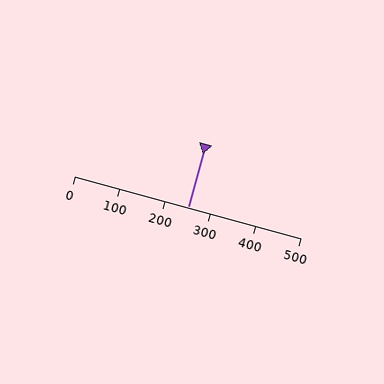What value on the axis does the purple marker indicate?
The marker indicates approximately 250.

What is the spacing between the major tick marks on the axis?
The major ticks are spaced 100 apart.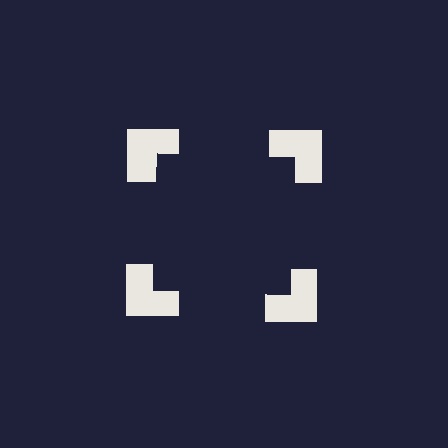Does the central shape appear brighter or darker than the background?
It typically appears slightly darker than the background, even though no actual brightness change is drawn.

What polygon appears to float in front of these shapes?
An illusory square — its edges are inferred from the aligned wedge cuts in the notched squares, not physically drawn.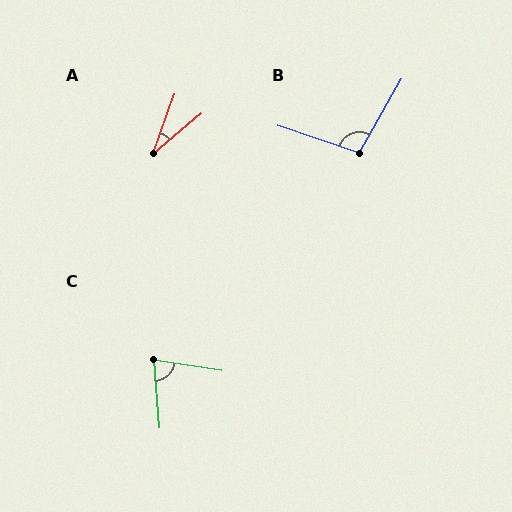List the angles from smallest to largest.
A (30°), C (76°), B (101°).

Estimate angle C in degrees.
Approximately 76 degrees.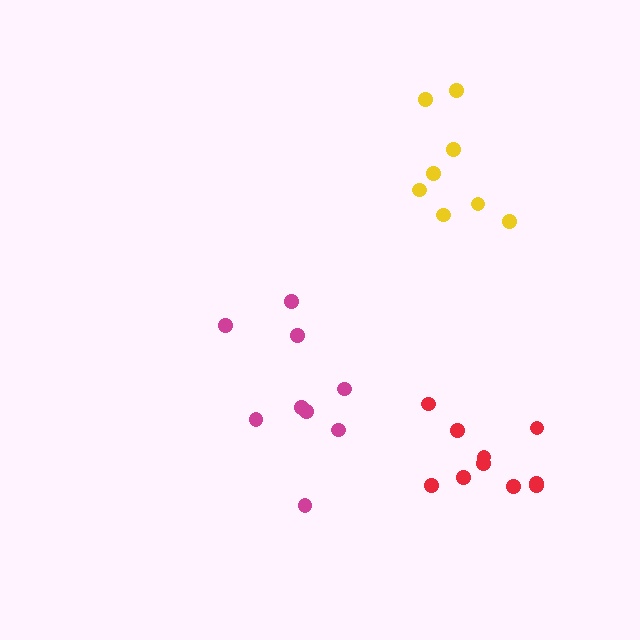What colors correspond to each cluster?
The clusters are colored: magenta, yellow, red.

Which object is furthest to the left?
The magenta cluster is leftmost.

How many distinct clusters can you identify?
There are 3 distinct clusters.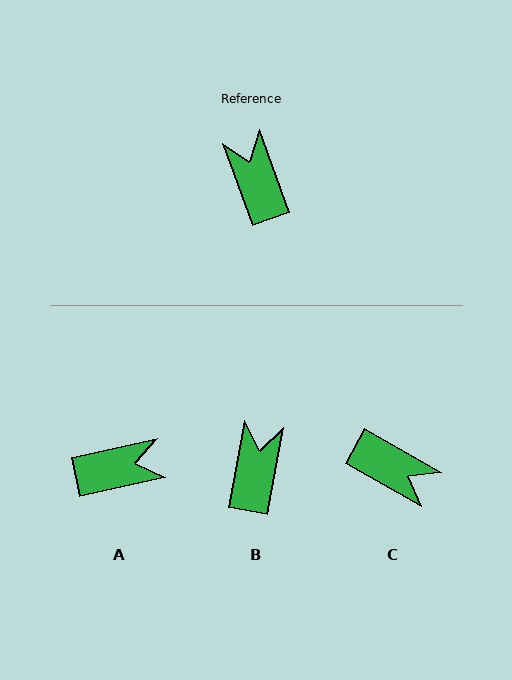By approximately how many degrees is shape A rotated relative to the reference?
Approximately 98 degrees clockwise.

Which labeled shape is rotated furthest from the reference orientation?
C, about 140 degrees away.